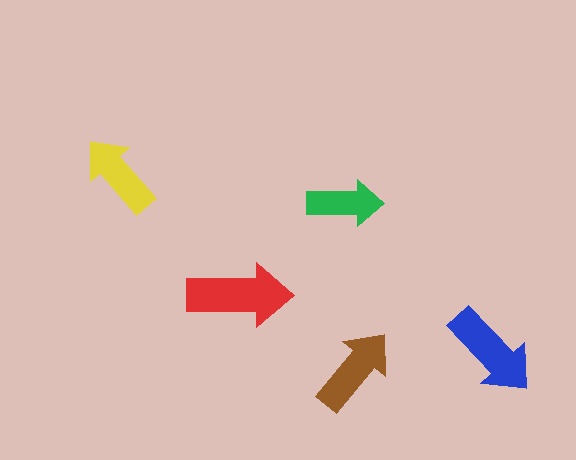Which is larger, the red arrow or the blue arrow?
The red one.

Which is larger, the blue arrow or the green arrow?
The blue one.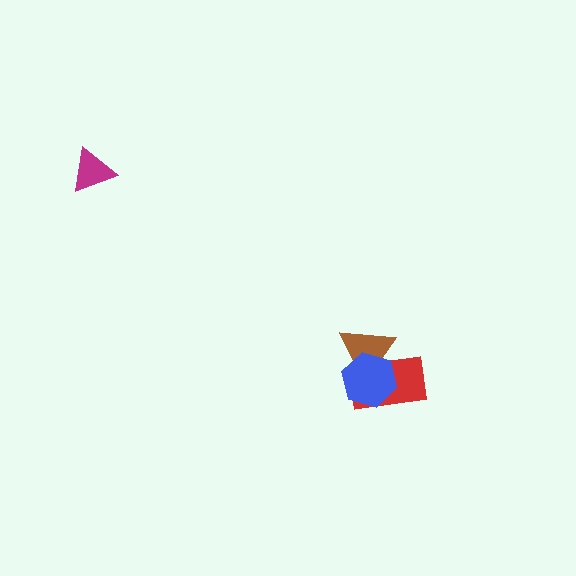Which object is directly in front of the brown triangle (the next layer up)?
The red rectangle is directly in front of the brown triangle.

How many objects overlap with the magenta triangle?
0 objects overlap with the magenta triangle.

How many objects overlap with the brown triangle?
2 objects overlap with the brown triangle.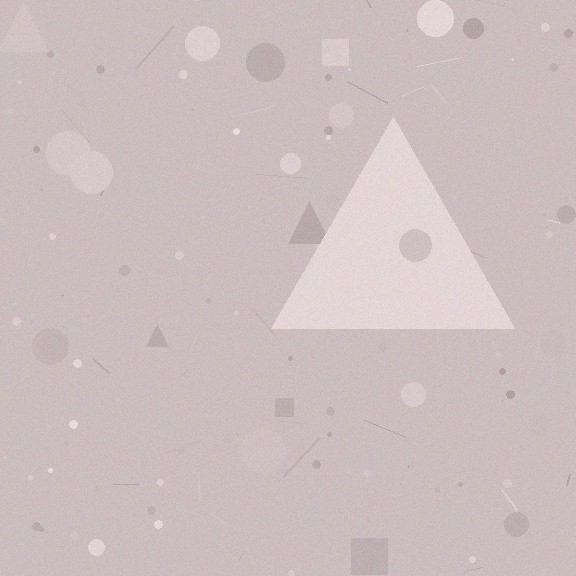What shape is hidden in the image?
A triangle is hidden in the image.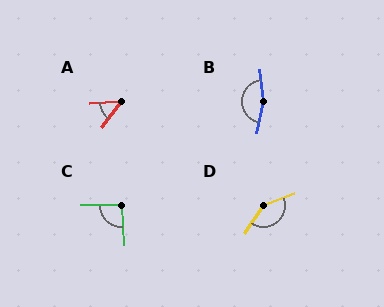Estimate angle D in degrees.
Approximately 143 degrees.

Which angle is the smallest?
A, at approximately 50 degrees.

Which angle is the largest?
B, at approximately 161 degrees.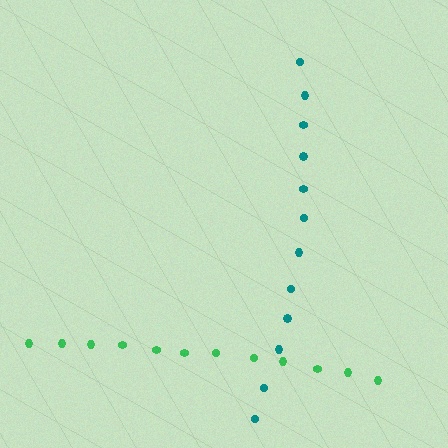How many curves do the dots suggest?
There are 2 distinct paths.